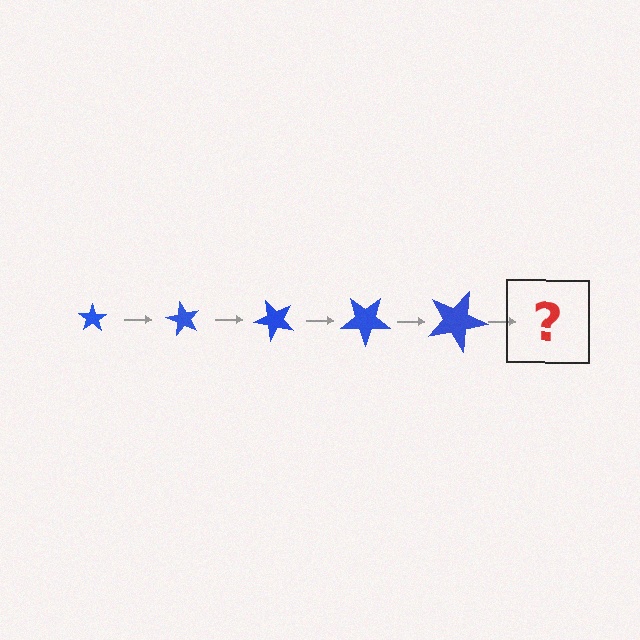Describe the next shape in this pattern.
It should be a star, larger than the previous one and rotated 300 degrees from the start.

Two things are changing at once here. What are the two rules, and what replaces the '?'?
The two rules are that the star grows larger each step and it rotates 60 degrees each step. The '?' should be a star, larger than the previous one and rotated 300 degrees from the start.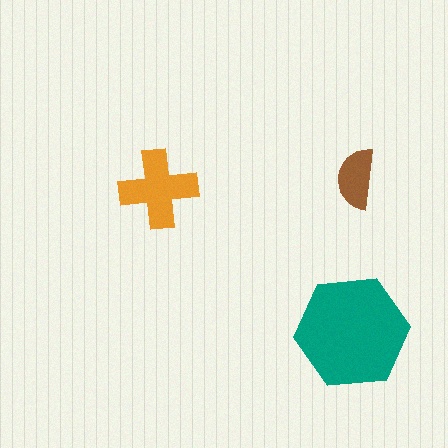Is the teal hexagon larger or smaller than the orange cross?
Larger.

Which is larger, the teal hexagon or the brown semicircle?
The teal hexagon.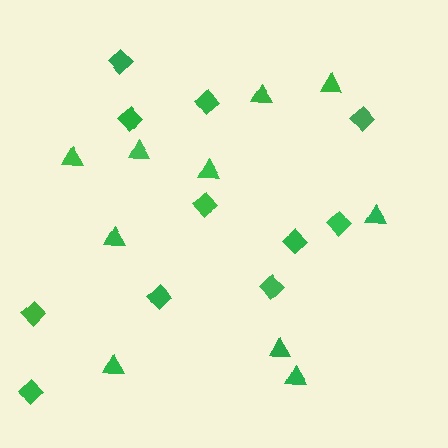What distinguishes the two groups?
There are 2 groups: one group of diamonds (11) and one group of triangles (10).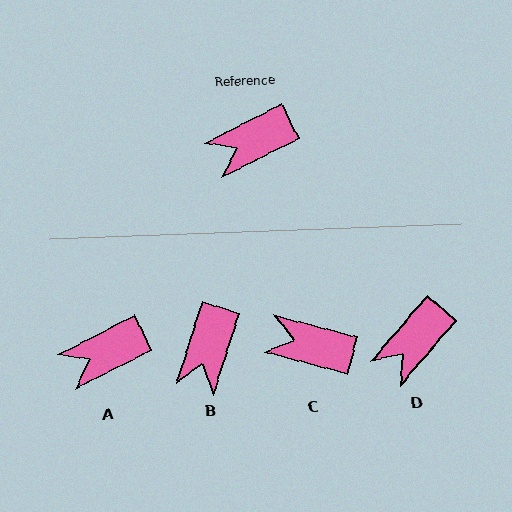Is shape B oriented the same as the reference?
No, it is off by about 45 degrees.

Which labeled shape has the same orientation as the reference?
A.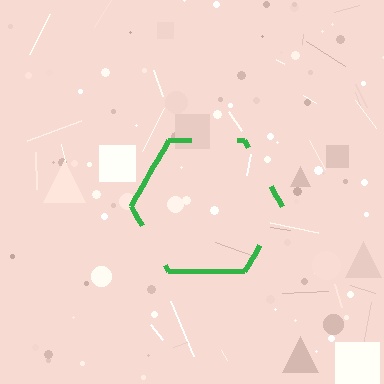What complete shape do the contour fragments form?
The contour fragments form a hexagon.